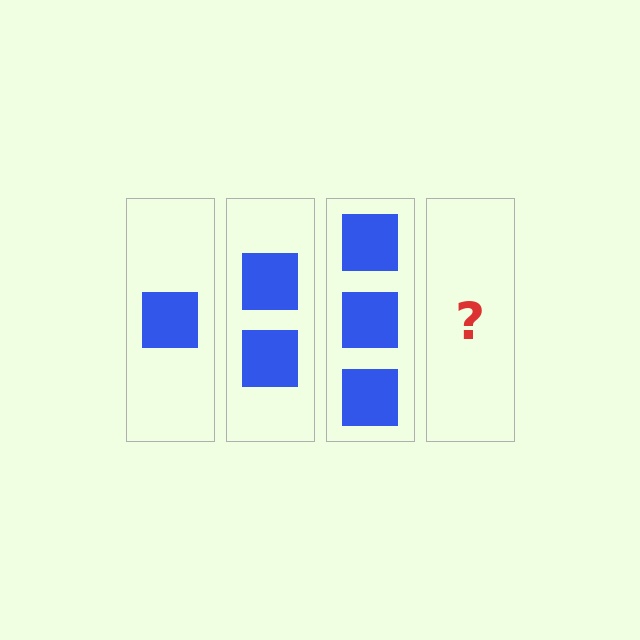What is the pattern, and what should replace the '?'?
The pattern is that each step adds one more square. The '?' should be 4 squares.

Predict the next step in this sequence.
The next step is 4 squares.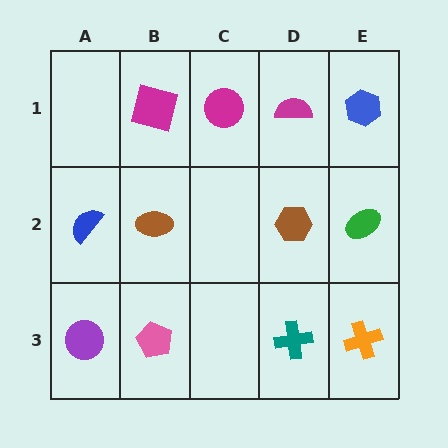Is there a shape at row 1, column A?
No, that cell is empty.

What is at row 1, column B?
A magenta square.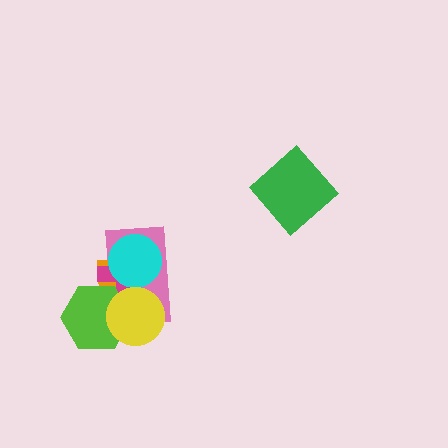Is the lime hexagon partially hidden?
Yes, it is partially covered by another shape.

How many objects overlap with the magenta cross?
5 objects overlap with the magenta cross.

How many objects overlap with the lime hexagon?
4 objects overlap with the lime hexagon.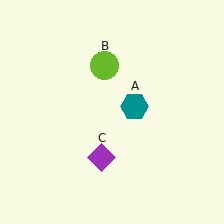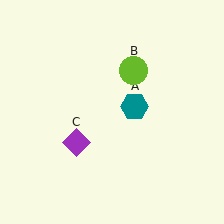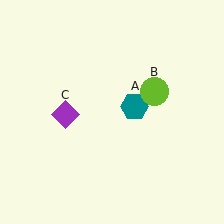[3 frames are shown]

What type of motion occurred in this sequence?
The lime circle (object B), purple diamond (object C) rotated clockwise around the center of the scene.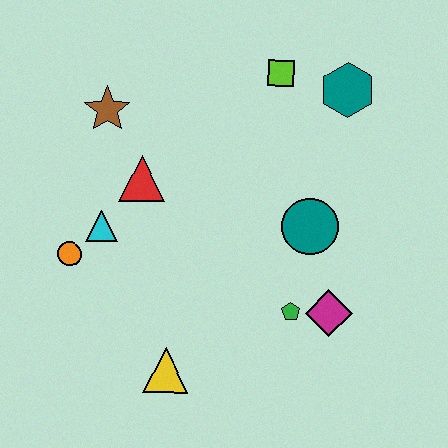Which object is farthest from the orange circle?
The teal hexagon is farthest from the orange circle.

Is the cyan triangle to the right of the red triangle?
No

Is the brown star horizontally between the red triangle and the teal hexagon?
No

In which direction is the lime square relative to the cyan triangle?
The lime square is to the right of the cyan triangle.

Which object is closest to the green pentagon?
The magenta diamond is closest to the green pentagon.